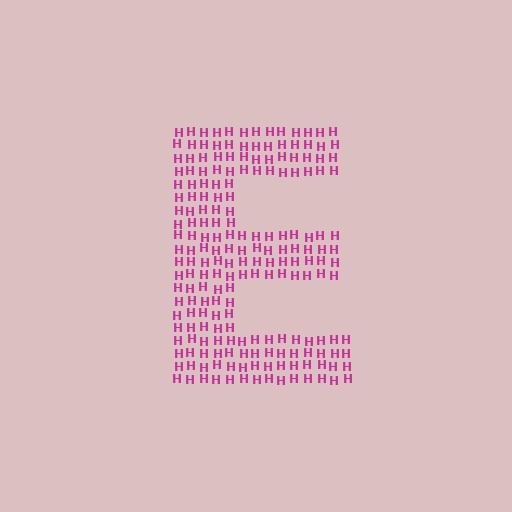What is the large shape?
The large shape is the letter E.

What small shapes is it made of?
It is made of small letter H's.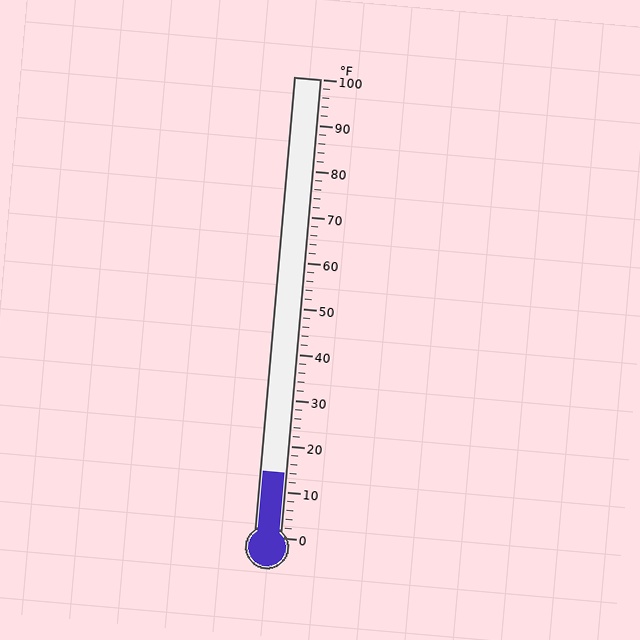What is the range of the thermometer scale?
The thermometer scale ranges from 0°F to 100°F.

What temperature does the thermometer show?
The thermometer shows approximately 14°F.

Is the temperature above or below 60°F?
The temperature is below 60°F.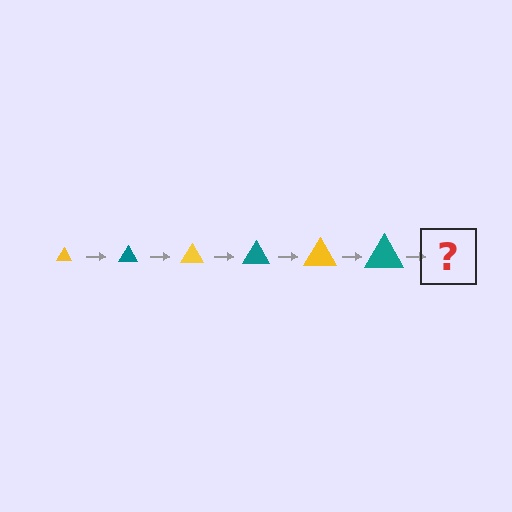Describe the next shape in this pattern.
It should be a yellow triangle, larger than the previous one.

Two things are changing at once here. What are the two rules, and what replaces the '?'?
The two rules are that the triangle grows larger each step and the color cycles through yellow and teal. The '?' should be a yellow triangle, larger than the previous one.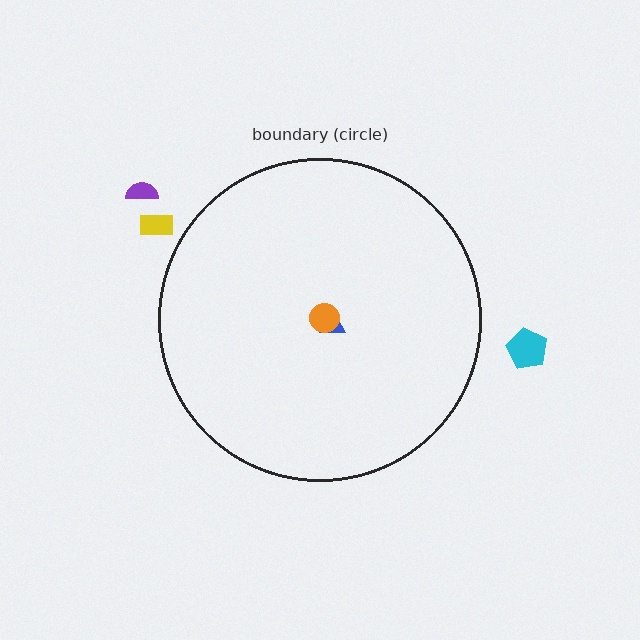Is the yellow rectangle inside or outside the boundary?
Outside.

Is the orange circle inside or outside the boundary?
Inside.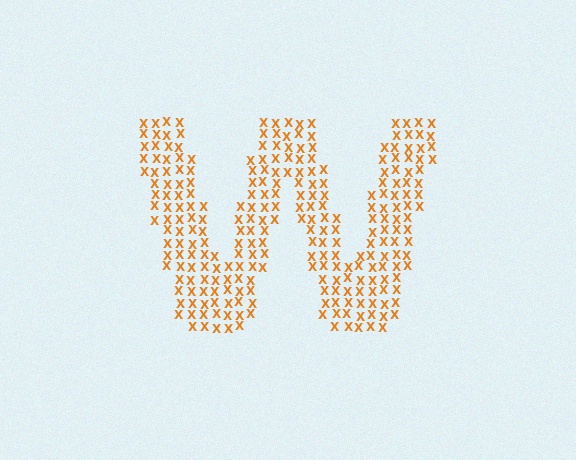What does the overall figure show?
The overall figure shows the letter W.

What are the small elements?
The small elements are letter X's.